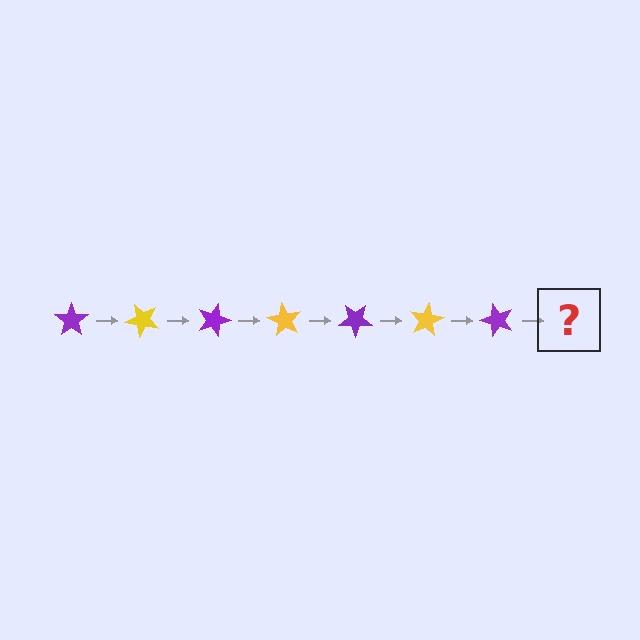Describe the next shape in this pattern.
It should be a yellow star, rotated 315 degrees from the start.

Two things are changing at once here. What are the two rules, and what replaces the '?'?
The two rules are that it rotates 45 degrees each step and the color cycles through purple and yellow. The '?' should be a yellow star, rotated 315 degrees from the start.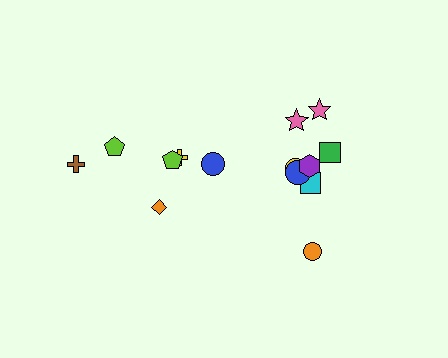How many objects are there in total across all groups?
There are 14 objects.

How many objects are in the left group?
There are 6 objects.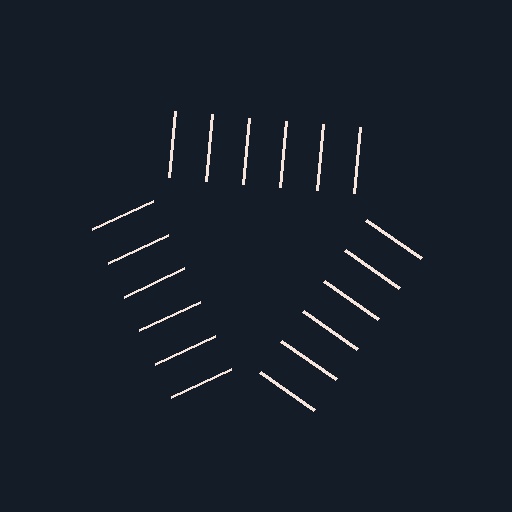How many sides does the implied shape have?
3 sides — the line-ends trace a triangle.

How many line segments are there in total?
18 — 6 along each of the 3 edges.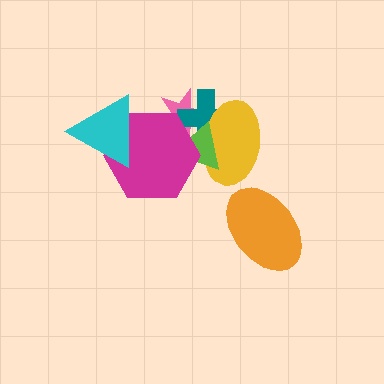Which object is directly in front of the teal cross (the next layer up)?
The yellow ellipse is directly in front of the teal cross.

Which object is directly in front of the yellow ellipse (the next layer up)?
The lime triangle is directly in front of the yellow ellipse.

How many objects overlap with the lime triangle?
4 objects overlap with the lime triangle.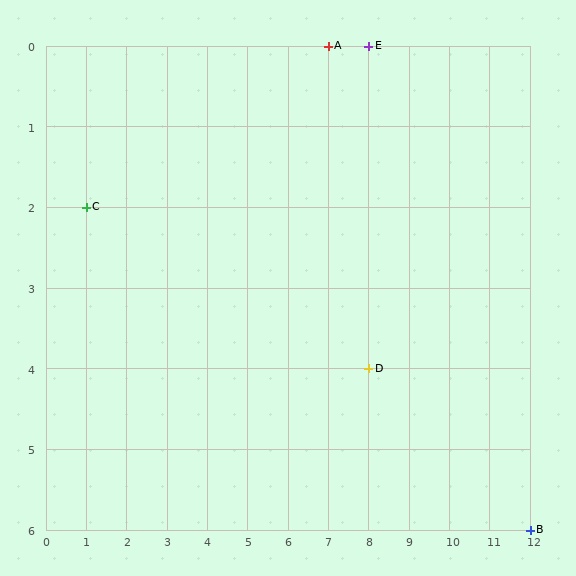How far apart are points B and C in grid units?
Points B and C are 11 columns and 4 rows apart (about 11.7 grid units diagonally).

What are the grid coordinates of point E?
Point E is at grid coordinates (8, 0).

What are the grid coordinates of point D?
Point D is at grid coordinates (8, 4).